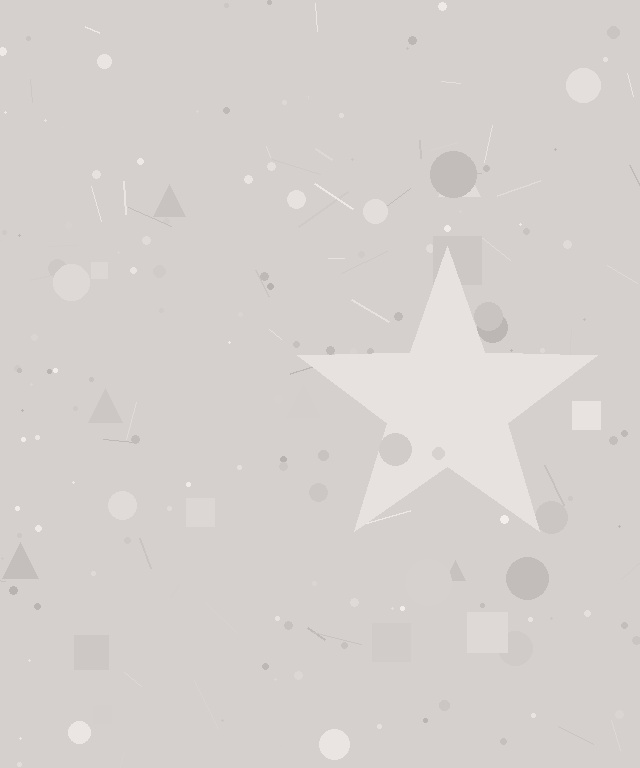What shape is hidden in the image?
A star is hidden in the image.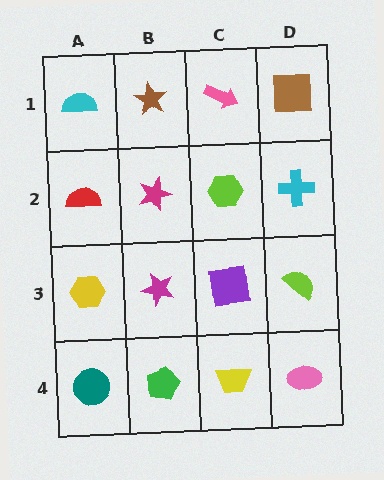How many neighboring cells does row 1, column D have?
2.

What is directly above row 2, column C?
A pink arrow.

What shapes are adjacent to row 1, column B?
A magenta star (row 2, column B), a cyan semicircle (row 1, column A), a pink arrow (row 1, column C).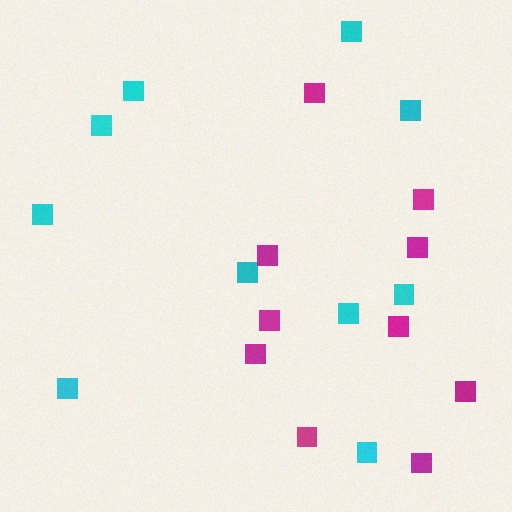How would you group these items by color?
There are 2 groups: one group of cyan squares (10) and one group of magenta squares (10).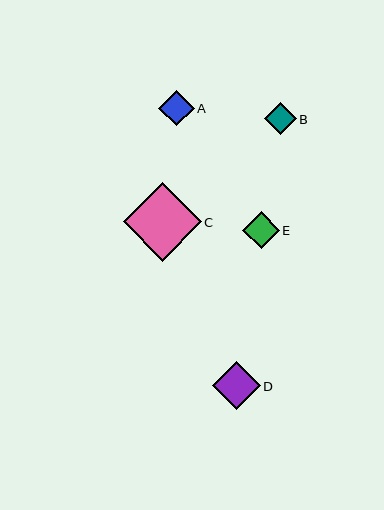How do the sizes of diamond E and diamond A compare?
Diamond E and diamond A are approximately the same size.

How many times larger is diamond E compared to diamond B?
Diamond E is approximately 1.1 times the size of diamond B.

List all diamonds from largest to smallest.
From largest to smallest: C, D, E, A, B.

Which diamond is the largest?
Diamond C is the largest with a size of approximately 78 pixels.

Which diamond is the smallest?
Diamond B is the smallest with a size of approximately 32 pixels.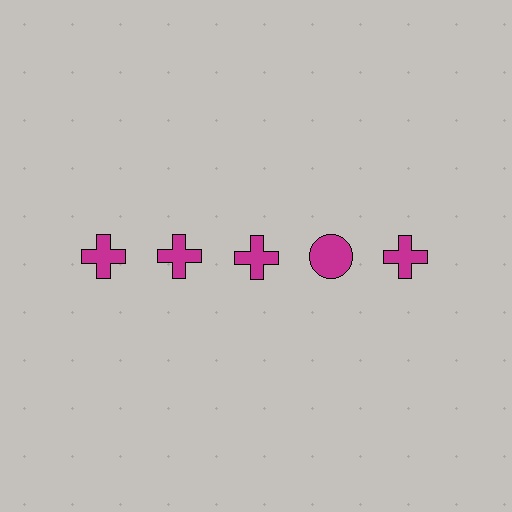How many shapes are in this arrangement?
There are 5 shapes arranged in a grid pattern.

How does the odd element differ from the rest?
It has a different shape: circle instead of cross.